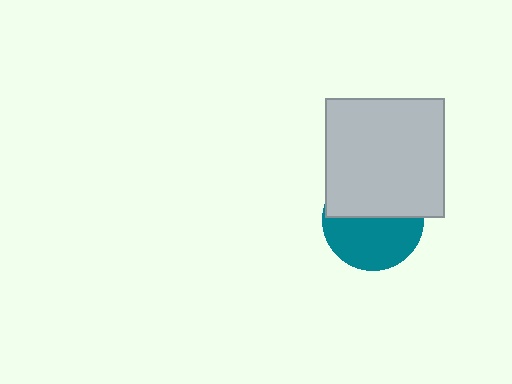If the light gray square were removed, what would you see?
You would see the complete teal circle.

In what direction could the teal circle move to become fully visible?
The teal circle could move down. That would shift it out from behind the light gray square entirely.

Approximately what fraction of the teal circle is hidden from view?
Roughly 46% of the teal circle is hidden behind the light gray square.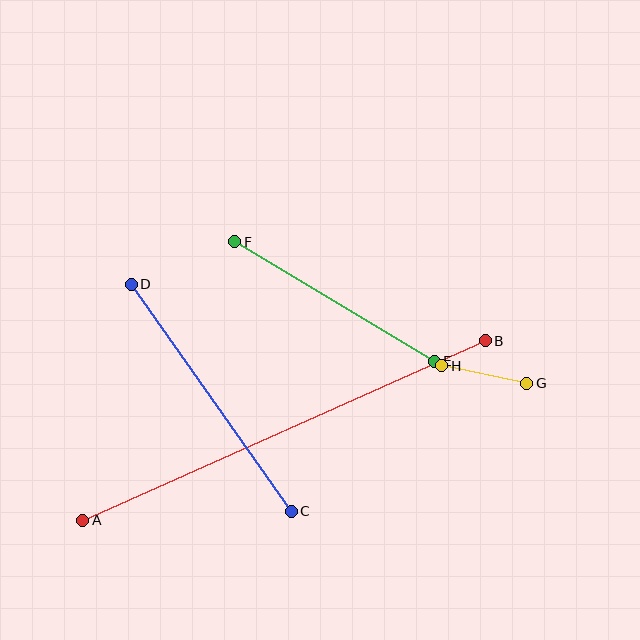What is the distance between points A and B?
The distance is approximately 441 pixels.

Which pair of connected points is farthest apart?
Points A and B are farthest apart.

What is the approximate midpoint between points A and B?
The midpoint is at approximately (284, 431) pixels.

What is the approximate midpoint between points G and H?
The midpoint is at approximately (484, 374) pixels.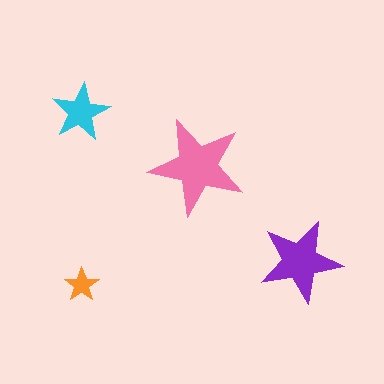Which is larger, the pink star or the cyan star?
The pink one.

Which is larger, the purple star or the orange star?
The purple one.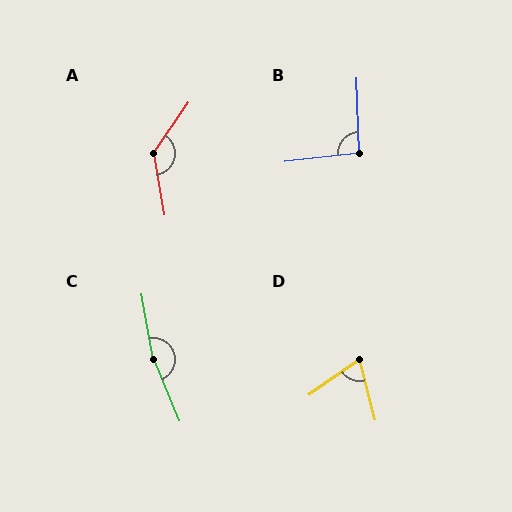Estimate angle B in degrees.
Approximately 94 degrees.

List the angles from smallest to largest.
D (69°), B (94°), A (136°), C (167°).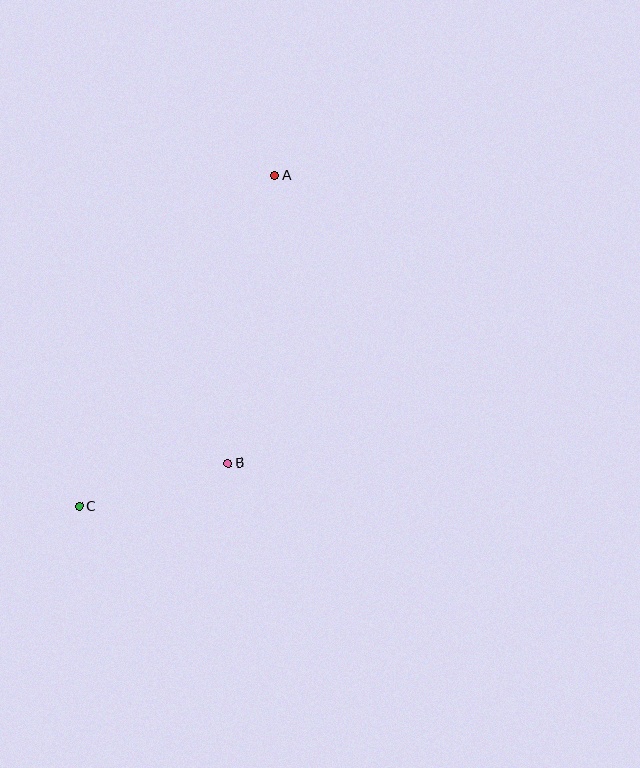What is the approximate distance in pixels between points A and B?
The distance between A and B is approximately 291 pixels.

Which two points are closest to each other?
Points B and C are closest to each other.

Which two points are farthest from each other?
Points A and C are farthest from each other.